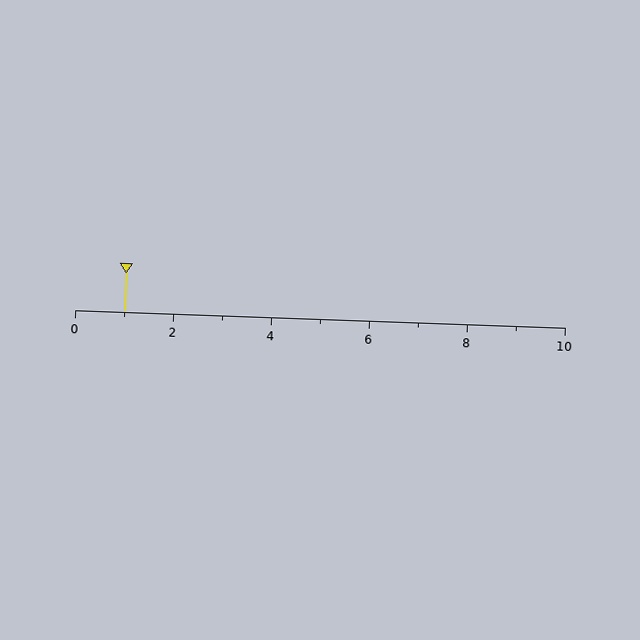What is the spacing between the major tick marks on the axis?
The major ticks are spaced 2 apart.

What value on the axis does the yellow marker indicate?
The marker indicates approximately 1.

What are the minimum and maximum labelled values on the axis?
The axis runs from 0 to 10.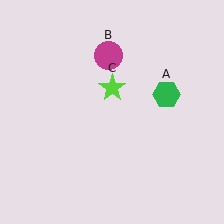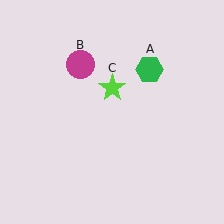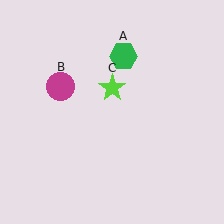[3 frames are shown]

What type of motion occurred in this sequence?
The green hexagon (object A), magenta circle (object B) rotated counterclockwise around the center of the scene.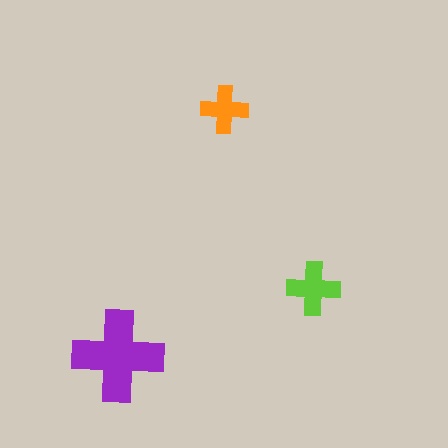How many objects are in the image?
There are 3 objects in the image.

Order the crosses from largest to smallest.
the purple one, the lime one, the orange one.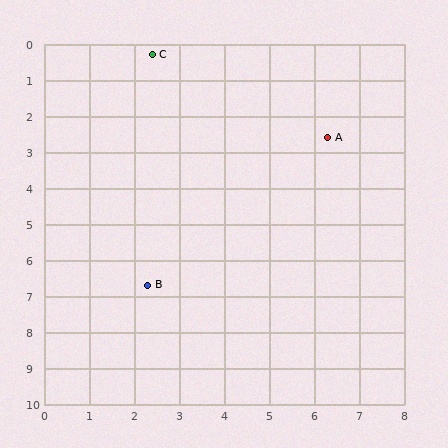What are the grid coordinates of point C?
Point C is at approximately (2.4, 0.3).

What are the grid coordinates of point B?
Point B is at approximately (2.3, 6.7).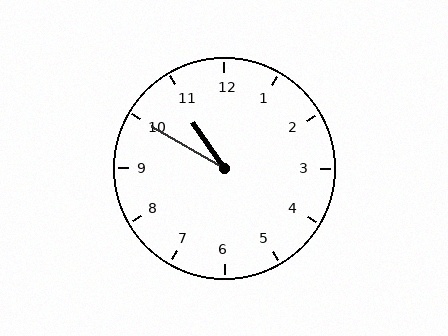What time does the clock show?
10:50.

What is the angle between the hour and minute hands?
Approximately 25 degrees.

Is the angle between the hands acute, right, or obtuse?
It is acute.